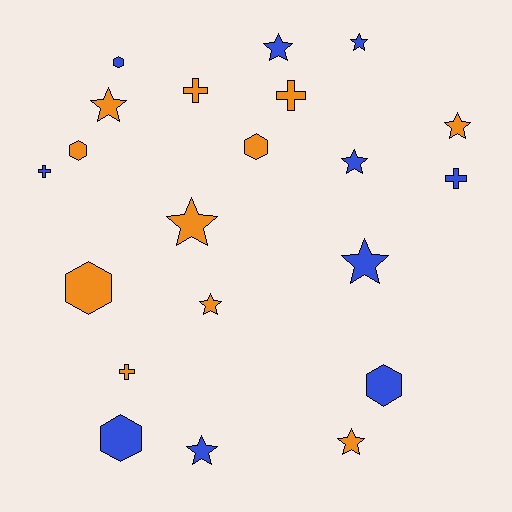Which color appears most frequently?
Orange, with 11 objects.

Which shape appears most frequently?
Star, with 10 objects.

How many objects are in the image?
There are 21 objects.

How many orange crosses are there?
There are 3 orange crosses.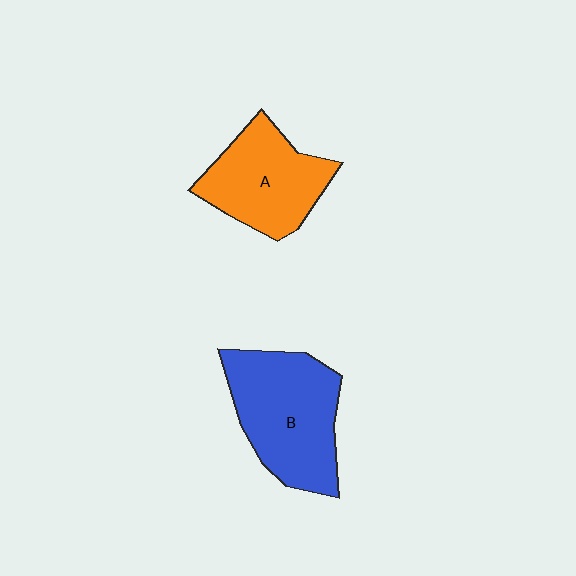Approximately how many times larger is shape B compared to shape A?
Approximately 1.2 times.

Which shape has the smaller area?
Shape A (orange).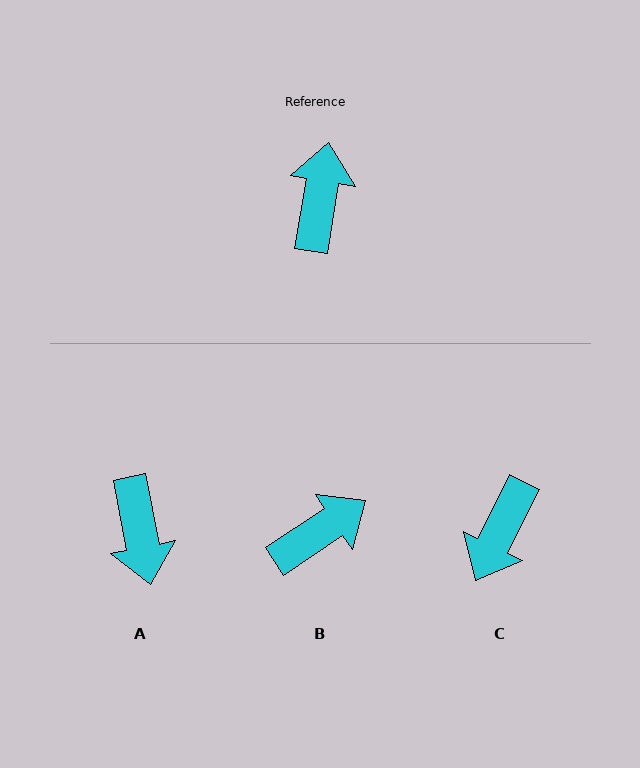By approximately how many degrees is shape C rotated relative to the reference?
Approximately 163 degrees counter-clockwise.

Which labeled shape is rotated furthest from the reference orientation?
C, about 163 degrees away.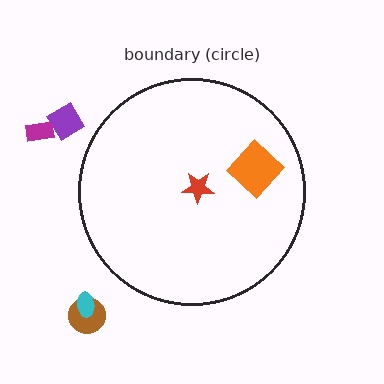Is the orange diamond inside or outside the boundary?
Inside.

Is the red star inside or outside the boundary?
Inside.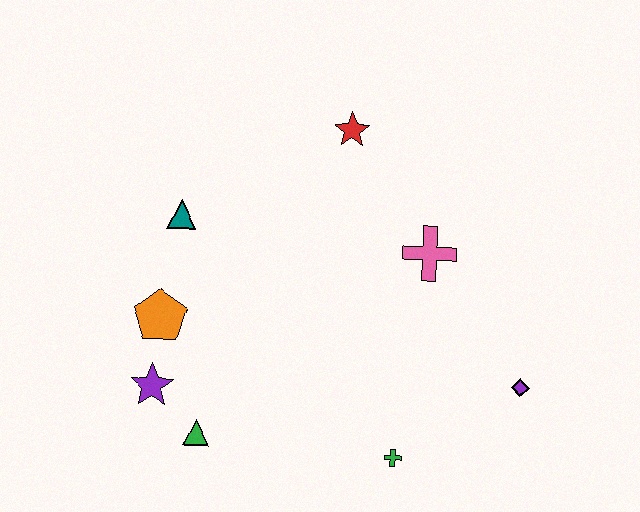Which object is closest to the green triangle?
The purple star is closest to the green triangle.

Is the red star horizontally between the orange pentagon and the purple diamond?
Yes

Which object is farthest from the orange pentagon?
The purple diamond is farthest from the orange pentagon.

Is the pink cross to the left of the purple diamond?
Yes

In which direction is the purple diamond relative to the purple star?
The purple diamond is to the right of the purple star.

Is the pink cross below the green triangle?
No